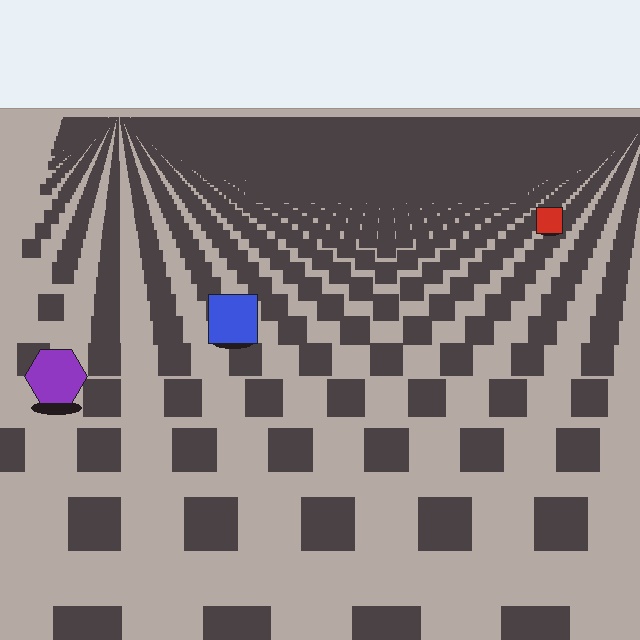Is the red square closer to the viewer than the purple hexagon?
No. The purple hexagon is closer — you can tell from the texture gradient: the ground texture is coarser near it.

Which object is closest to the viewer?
The purple hexagon is closest. The texture marks near it are larger and more spread out.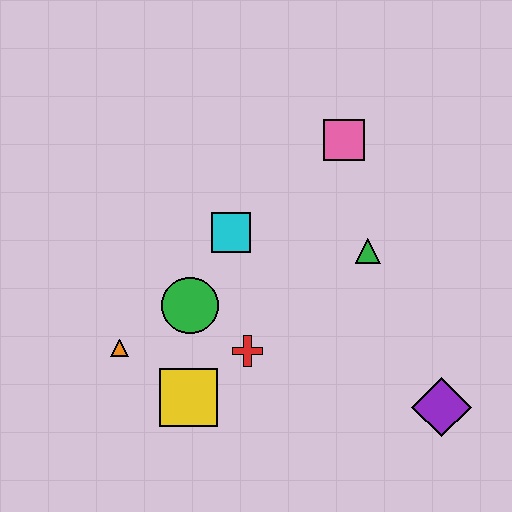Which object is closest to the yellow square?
The red cross is closest to the yellow square.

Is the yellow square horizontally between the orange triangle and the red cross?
Yes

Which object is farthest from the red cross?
The pink square is farthest from the red cross.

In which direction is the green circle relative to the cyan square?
The green circle is below the cyan square.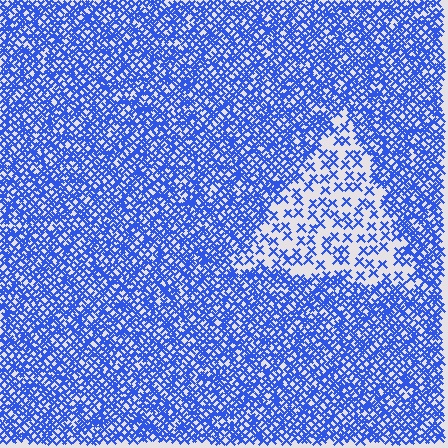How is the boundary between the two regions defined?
The boundary is defined by a change in element density (approximately 2.8x ratio). All elements are the same color, size, and shape.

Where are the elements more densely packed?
The elements are more densely packed outside the triangle boundary.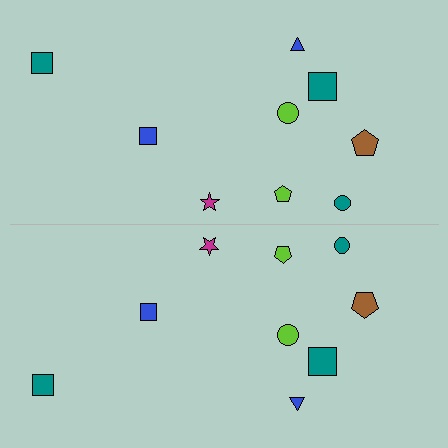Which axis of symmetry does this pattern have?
The pattern has a horizontal axis of symmetry running through the center of the image.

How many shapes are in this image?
There are 18 shapes in this image.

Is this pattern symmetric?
Yes, this pattern has bilateral (reflection) symmetry.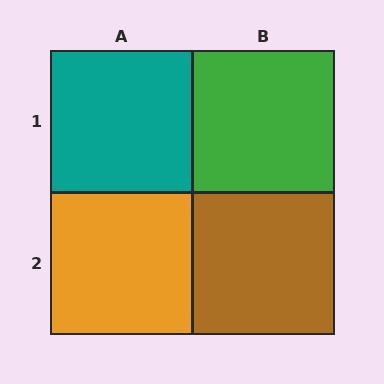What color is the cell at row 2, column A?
Orange.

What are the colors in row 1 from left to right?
Teal, green.